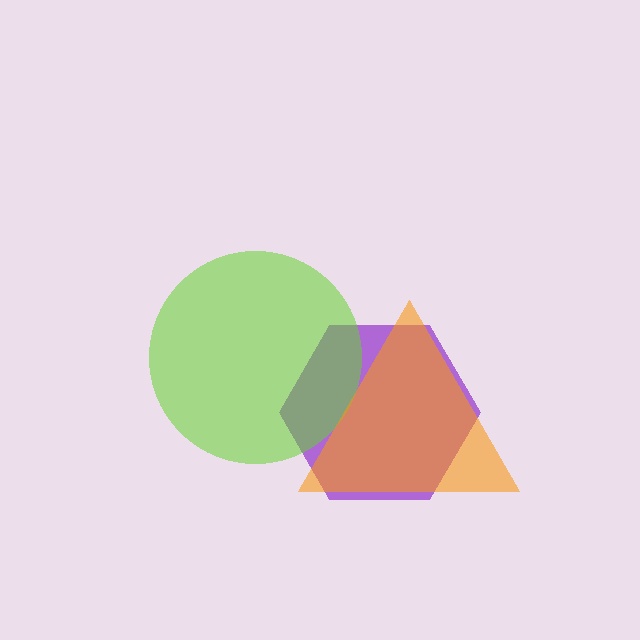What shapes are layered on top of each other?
The layered shapes are: a purple hexagon, a lime circle, an orange triangle.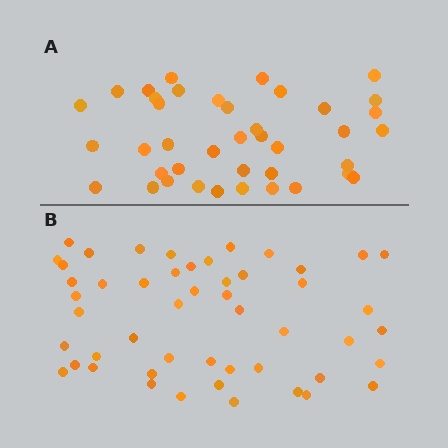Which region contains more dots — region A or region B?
Region B (the bottom region) has more dots.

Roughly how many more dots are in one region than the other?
Region B has roughly 10 or so more dots than region A.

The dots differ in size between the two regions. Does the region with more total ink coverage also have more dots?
No. Region A has more total ink coverage because its dots are larger, but region B actually contains more individual dots. Total area can be misleading — the number of items is what matters here.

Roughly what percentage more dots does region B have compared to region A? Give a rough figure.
About 25% more.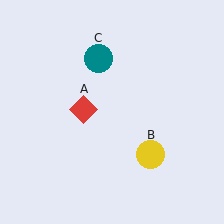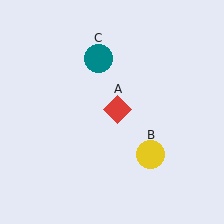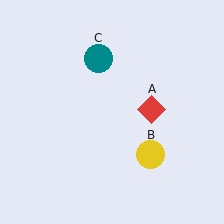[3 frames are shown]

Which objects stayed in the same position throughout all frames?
Yellow circle (object B) and teal circle (object C) remained stationary.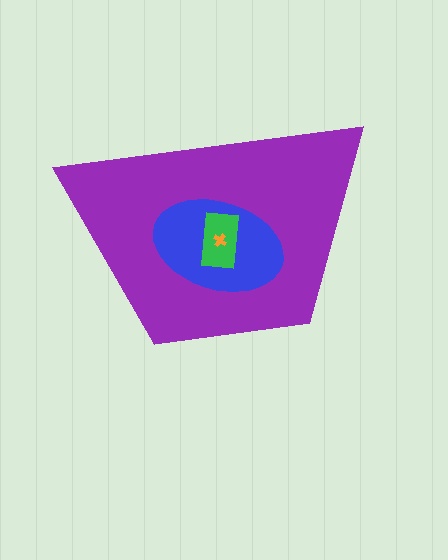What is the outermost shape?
The purple trapezoid.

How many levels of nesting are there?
4.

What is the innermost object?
The orange cross.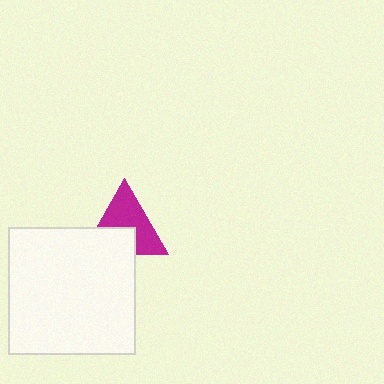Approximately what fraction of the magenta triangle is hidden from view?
Roughly 38% of the magenta triangle is hidden behind the white square.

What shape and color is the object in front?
The object in front is a white square.